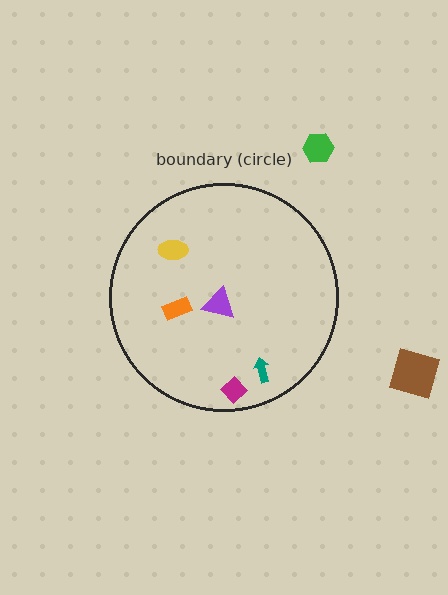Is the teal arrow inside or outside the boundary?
Inside.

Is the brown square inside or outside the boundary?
Outside.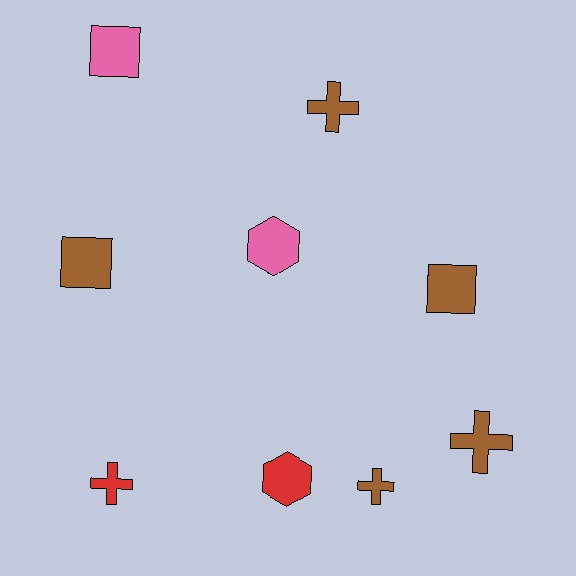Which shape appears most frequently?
Cross, with 4 objects.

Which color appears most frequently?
Brown, with 5 objects.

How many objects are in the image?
There are 9 objects.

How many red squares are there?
There are no red squares.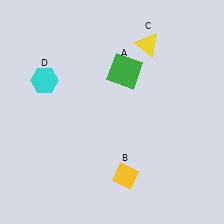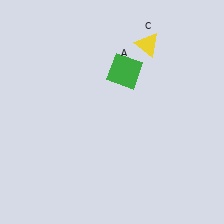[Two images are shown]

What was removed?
The yellow diamond (B), the cyan hexagon (D) were removed in Image 2.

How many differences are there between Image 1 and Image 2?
There are 2 differences between the two images.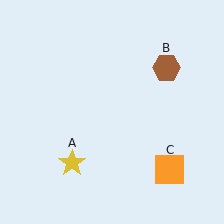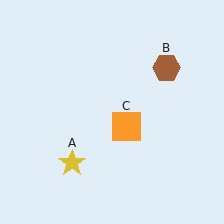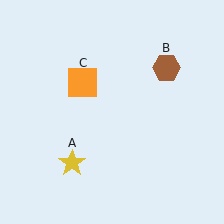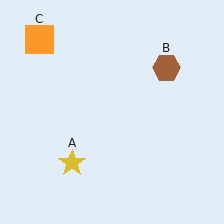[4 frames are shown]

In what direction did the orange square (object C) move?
The orange square (object C) moved up and to the left.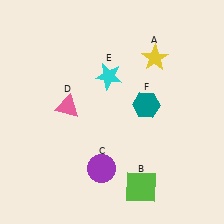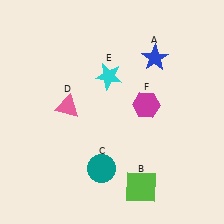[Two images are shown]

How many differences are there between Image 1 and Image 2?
There are 3 differences between the two images.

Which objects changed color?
A changed from yellow to blue. C changed from purple to teal. F changed from teal to magenta.